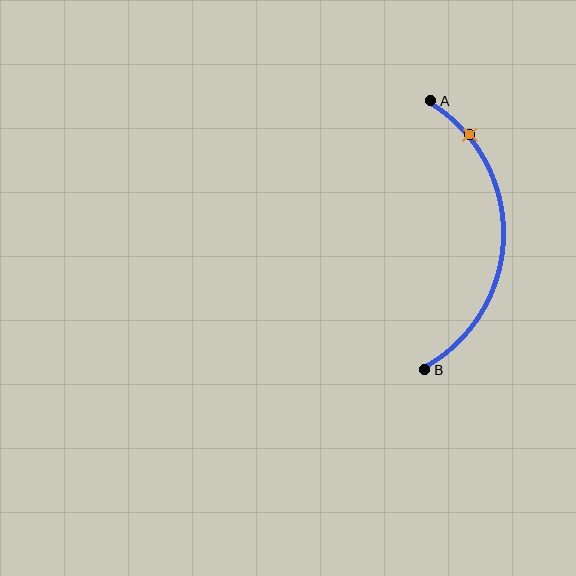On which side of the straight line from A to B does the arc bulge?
The arc bulges to the right of the straight line connecting A and B.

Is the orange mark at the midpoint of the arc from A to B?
No. The orange mark lies on the arc but is closer to endpoint A. The arc midpoint would be at the point on the curve equidistant along the arc from both A and B.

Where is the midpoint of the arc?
The arc midpoint is the point on the curve farthest from the straight line joining A and B. It sits to the right of that line.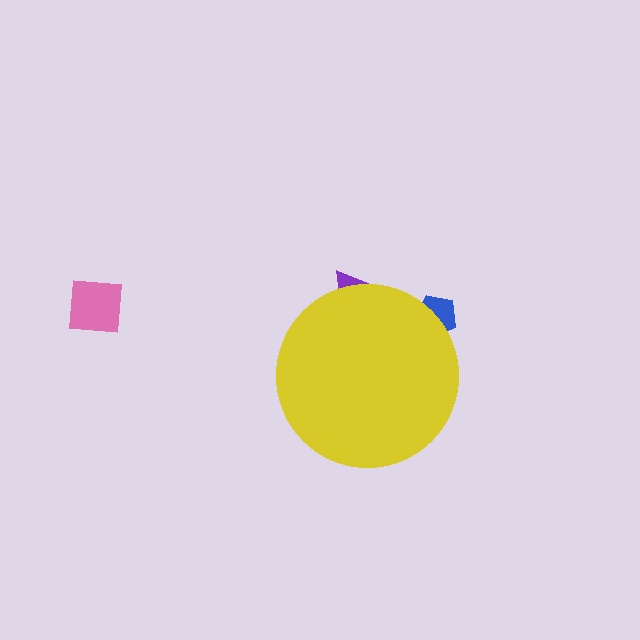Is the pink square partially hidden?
No, the pink square is fully visible.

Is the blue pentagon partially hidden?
Yes, the blue pentagon is partially hidden behind the yellow circle.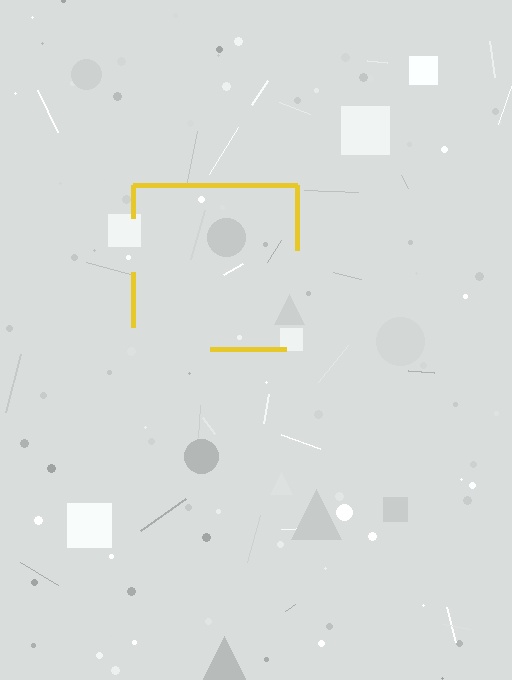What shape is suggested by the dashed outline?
The dashed outline suggests a square.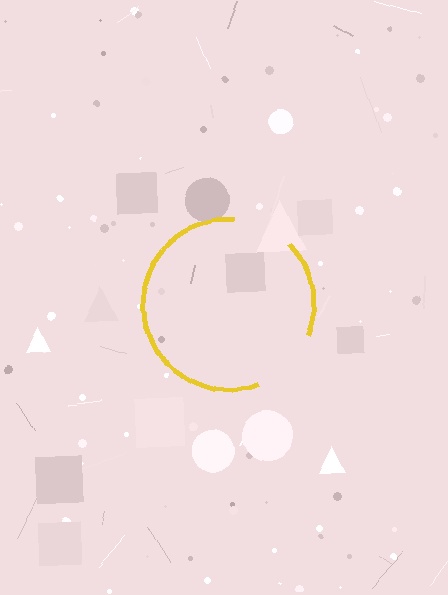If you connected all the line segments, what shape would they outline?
They would outline a circle.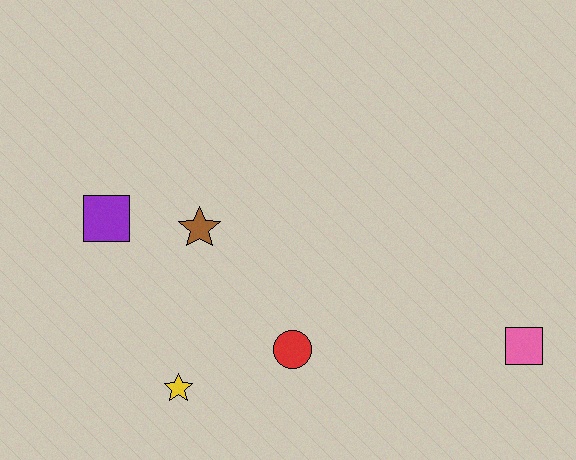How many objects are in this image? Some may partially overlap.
There are 5 objects.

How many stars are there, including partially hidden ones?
There are 2 stars.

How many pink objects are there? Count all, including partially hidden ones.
There is 1 pink object.